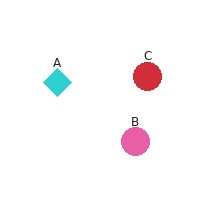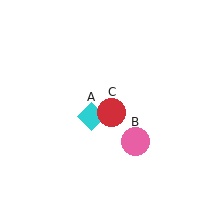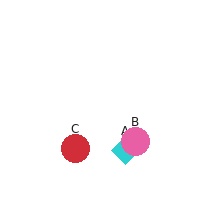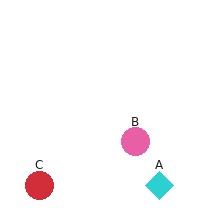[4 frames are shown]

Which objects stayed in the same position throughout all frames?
Pink circle (object B) remained stationary.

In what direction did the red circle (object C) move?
The red circle (object C) moved down and to the left.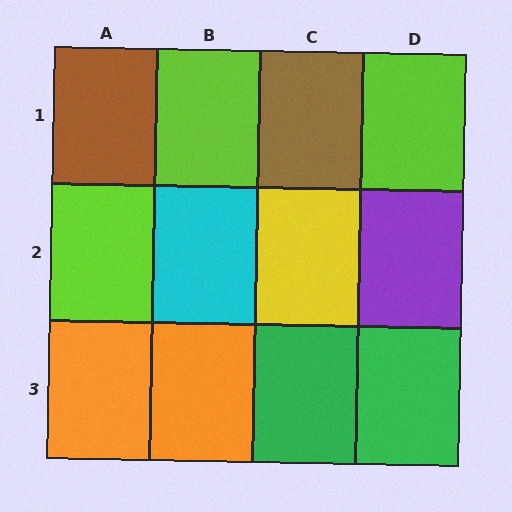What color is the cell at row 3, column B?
Orange.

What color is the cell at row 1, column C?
Brown.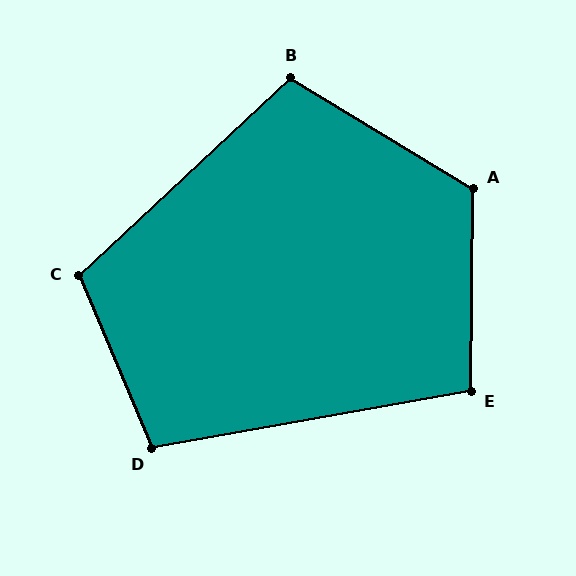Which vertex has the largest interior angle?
A, at approximately 121 degrees.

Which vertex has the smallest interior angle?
E, at approximately 101 degrees.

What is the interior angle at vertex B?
Approximately 106 degrees (obtuse).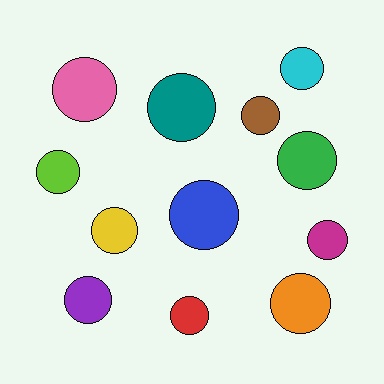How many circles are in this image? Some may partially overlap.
There are 12 circles.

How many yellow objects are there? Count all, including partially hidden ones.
There is 1 yellow object.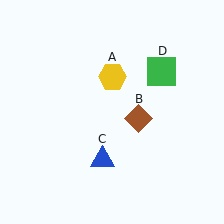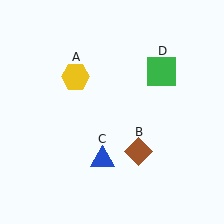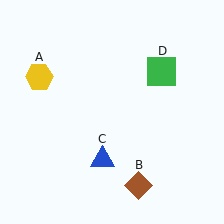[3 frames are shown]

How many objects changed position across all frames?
2 objects changed position: yellow hexagon (object A), brown diamond (object B).